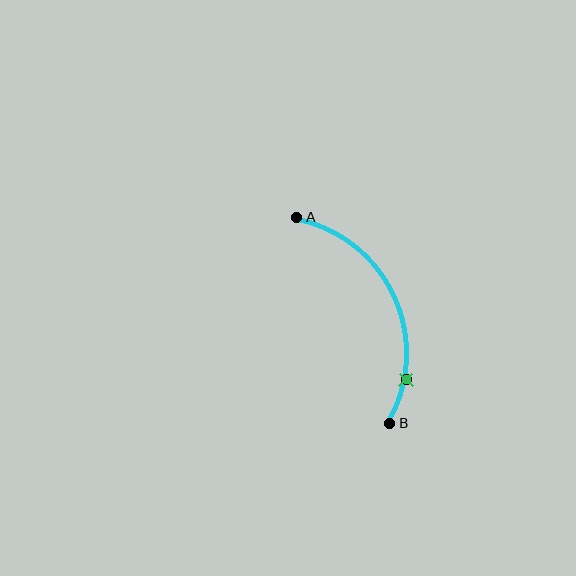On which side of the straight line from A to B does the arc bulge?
The arc bulges to the right of the straight line connecting A and B.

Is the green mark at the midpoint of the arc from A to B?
No. The green mark lies on the arc but is closer to endpoint B. The arc midpoint would be at the point on the curve equidistant along the arc from both A and B.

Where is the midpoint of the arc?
The arc midpoint is the point on the curve farthest from the straight line joining A and B. It sits to the right of that line.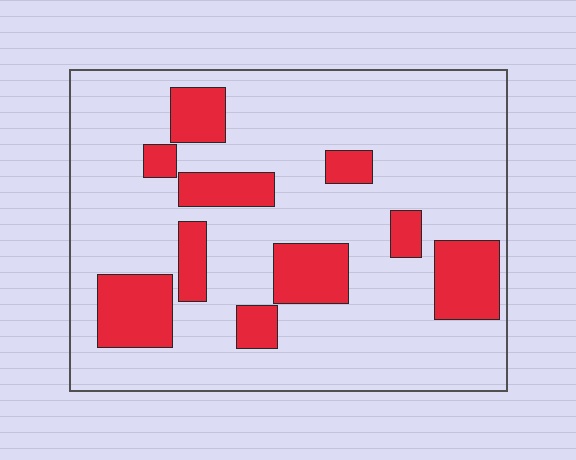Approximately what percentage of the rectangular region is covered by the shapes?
Approximately 20%.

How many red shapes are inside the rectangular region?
10.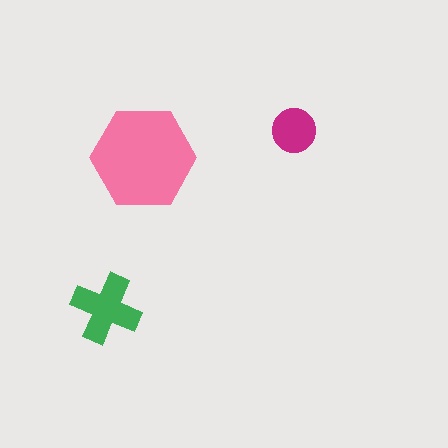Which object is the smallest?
The magenta circle.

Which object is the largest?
The pink hexagon.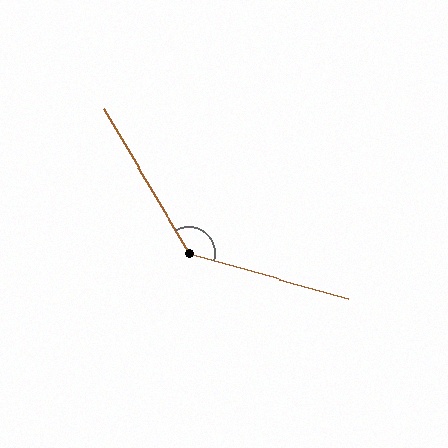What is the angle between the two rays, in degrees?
Approximately 136 degrees.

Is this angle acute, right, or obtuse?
It is obtuse.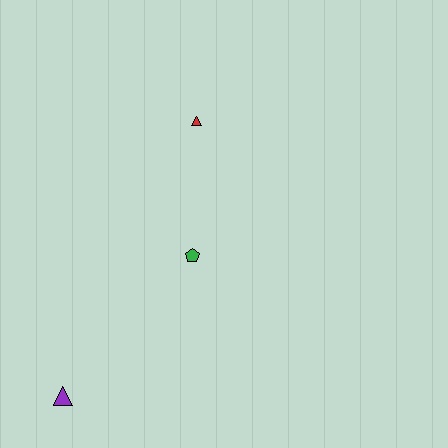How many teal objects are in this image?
There are no teal objects.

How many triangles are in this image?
There are 2 triangles.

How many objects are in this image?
There are 3 objects.